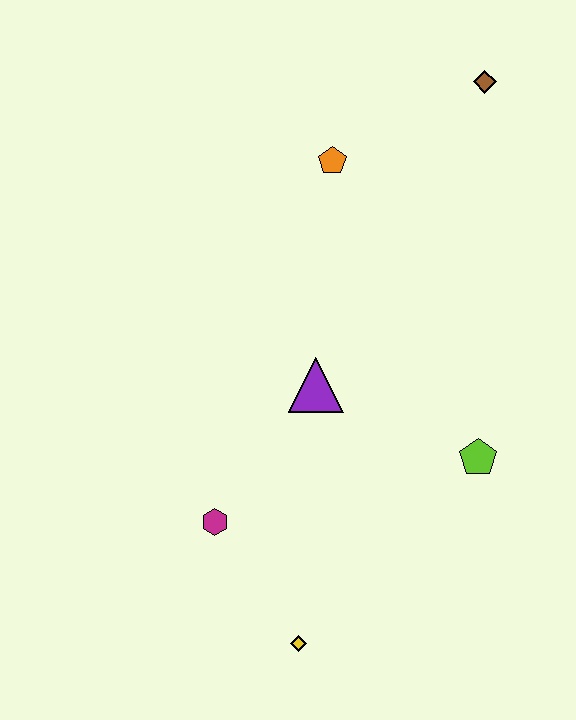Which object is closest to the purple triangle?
The magenta hexagon is closest to the purple triangle.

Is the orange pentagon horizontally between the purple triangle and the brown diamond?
Yes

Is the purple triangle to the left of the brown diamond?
Yes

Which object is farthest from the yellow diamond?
The brown diamond is farthest from the yellow diamond.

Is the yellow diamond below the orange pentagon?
Yes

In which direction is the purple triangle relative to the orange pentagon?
The purple triangle is below the orange pentagon.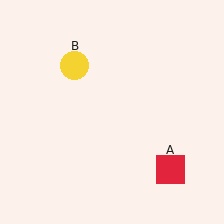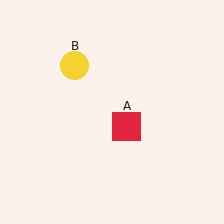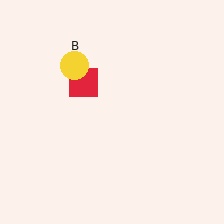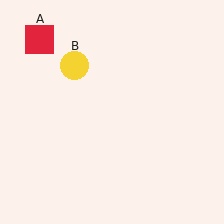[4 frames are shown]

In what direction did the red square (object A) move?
The red square (object A) moved up and to the left.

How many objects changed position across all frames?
1 object changed position: red square (object A).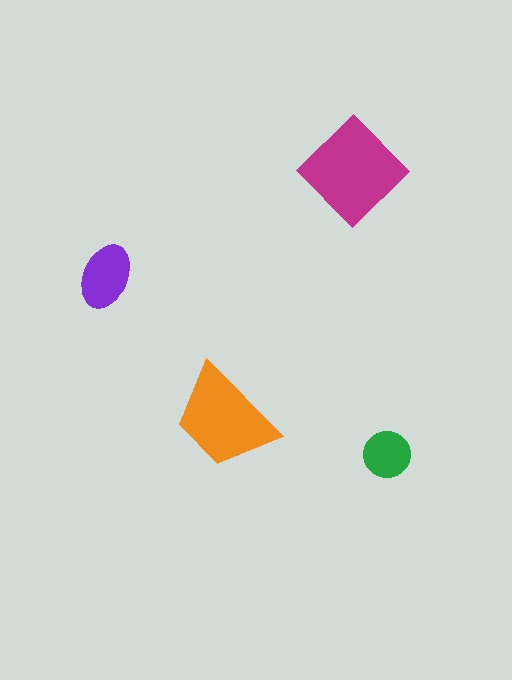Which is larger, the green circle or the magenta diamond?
The magenta diamond.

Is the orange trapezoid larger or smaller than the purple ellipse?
Larger.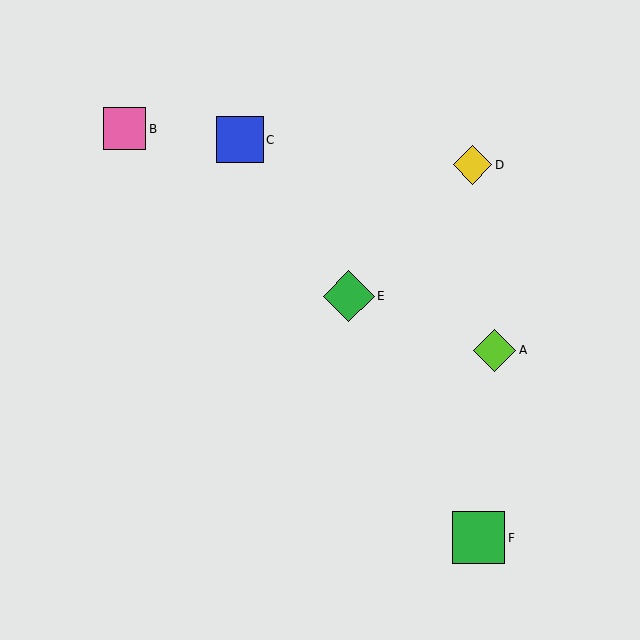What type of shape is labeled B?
Shape B is a pink square.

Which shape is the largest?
The green square (labeled F) is the largest.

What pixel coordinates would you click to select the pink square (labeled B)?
Click at (125, 129) to select the pink square B.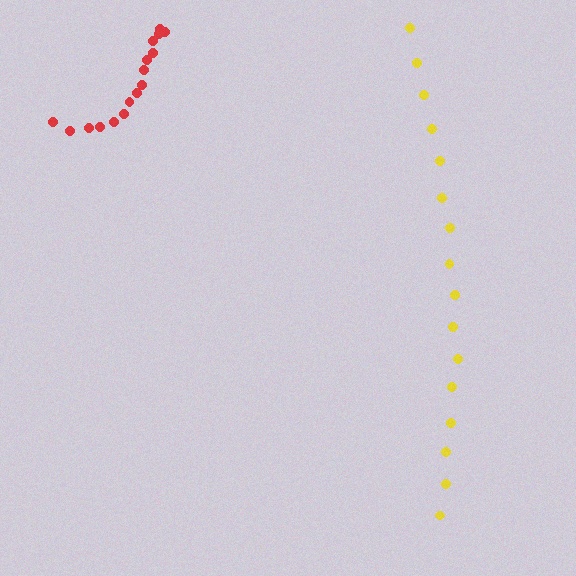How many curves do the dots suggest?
There are 2 distinct paths.